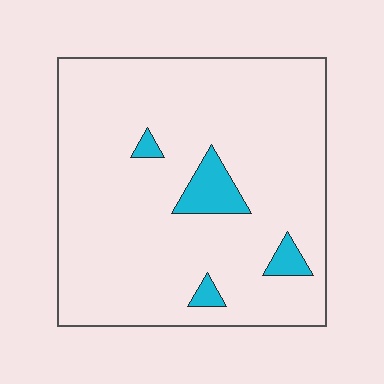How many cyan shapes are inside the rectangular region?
4.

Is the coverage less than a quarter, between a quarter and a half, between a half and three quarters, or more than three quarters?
Less than a quarter.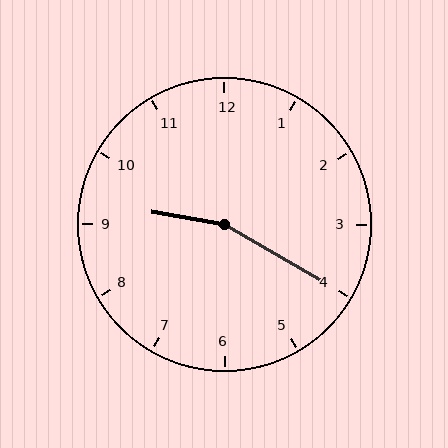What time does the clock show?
9:20.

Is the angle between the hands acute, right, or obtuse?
It is obtuse.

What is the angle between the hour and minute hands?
Approximately 160 degrees.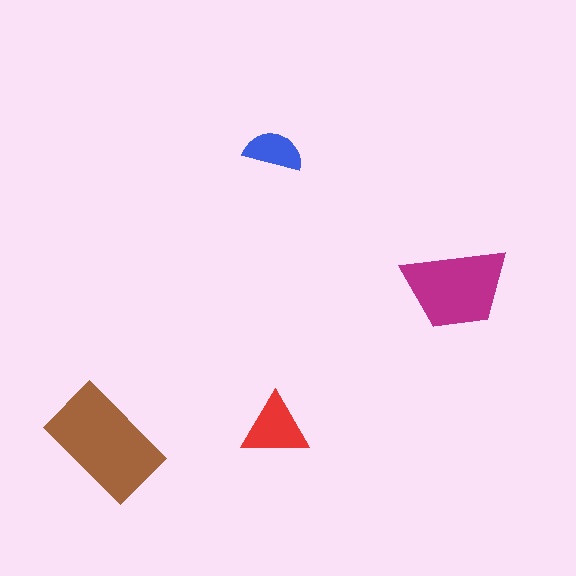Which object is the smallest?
The blue semicircle.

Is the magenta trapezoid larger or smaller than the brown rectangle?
Smaller.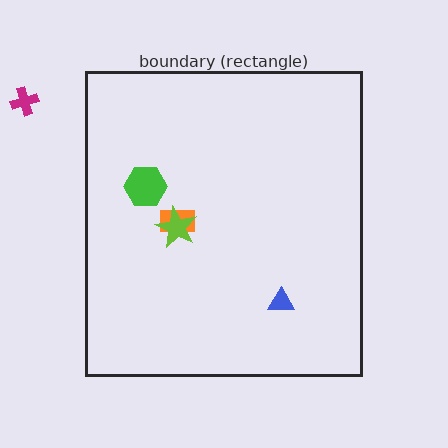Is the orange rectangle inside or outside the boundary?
Inside.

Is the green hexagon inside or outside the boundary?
Inside.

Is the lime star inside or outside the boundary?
Inside.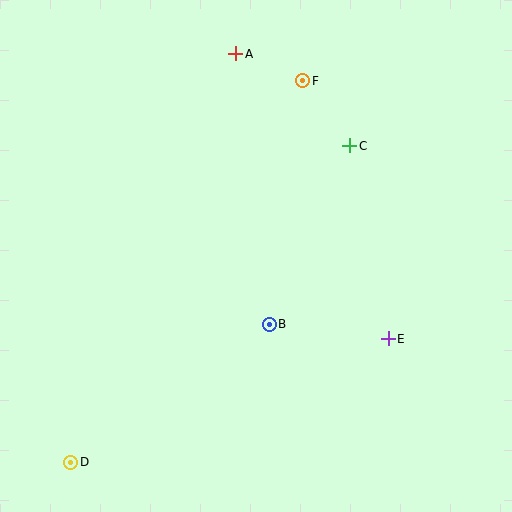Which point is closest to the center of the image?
Point B at (269, 324) is closest to the center.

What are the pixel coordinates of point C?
Point C is at (350, 146).